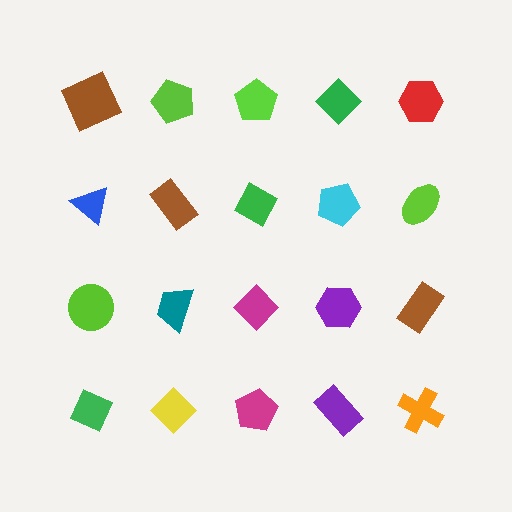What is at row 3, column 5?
A brown rectangle.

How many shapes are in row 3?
5 shapes.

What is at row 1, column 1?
A brown square.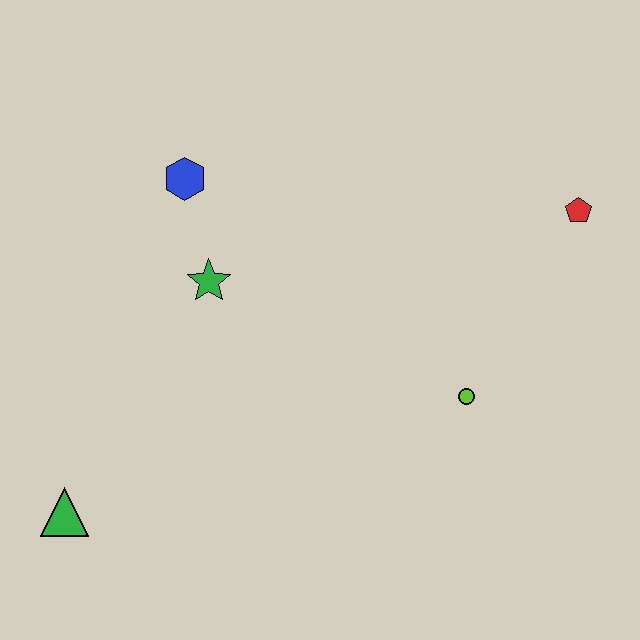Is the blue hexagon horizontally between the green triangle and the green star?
Yes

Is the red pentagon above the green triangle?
Yes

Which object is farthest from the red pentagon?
The green triangle is farthest from the red pentagon.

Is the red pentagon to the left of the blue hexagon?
No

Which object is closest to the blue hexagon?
The green star is closest to the blue hexagon.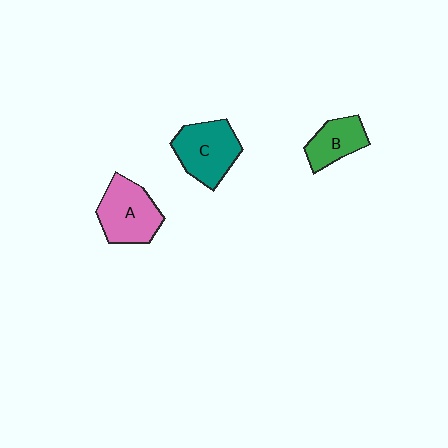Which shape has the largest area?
Shape A (pink).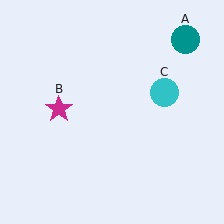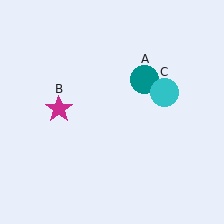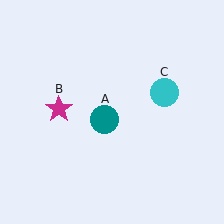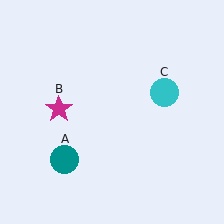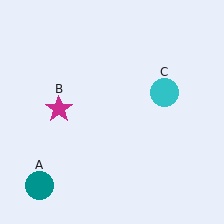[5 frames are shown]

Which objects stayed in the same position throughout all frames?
Magenta star (object B) and cyan circle (object C) remained stationary.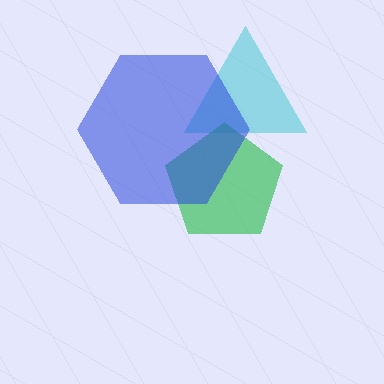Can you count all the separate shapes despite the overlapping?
Yes, there are 3 separate shapes.